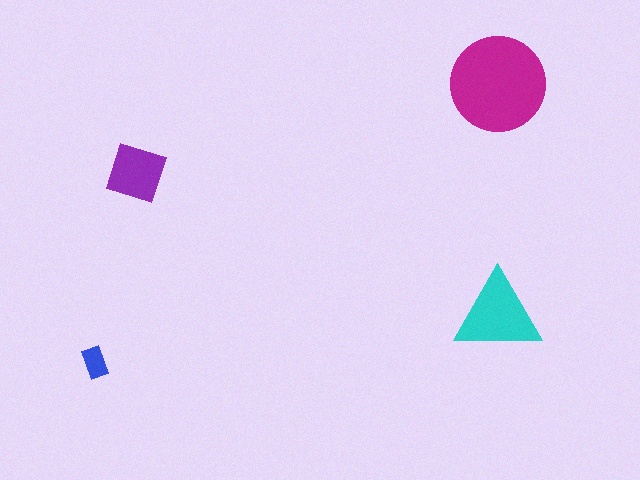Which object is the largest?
The magenta circle.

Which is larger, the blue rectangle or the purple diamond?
The purple diamond.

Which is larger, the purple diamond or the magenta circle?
The magenta circle.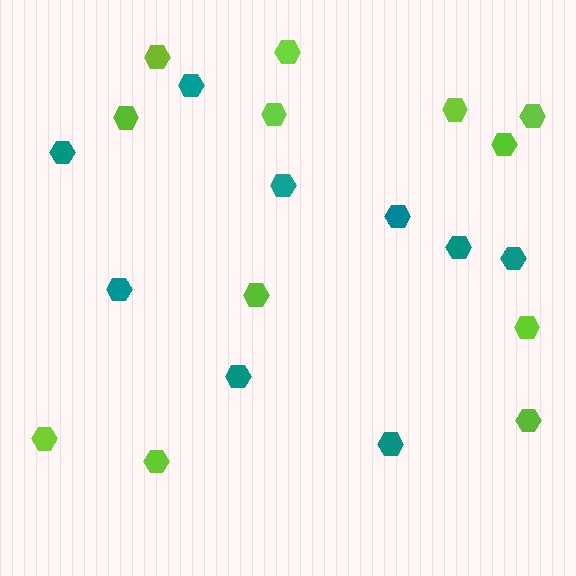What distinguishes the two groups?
There are 2 groups: one group of teal hexagons (9) and one group of lime hexagons (12).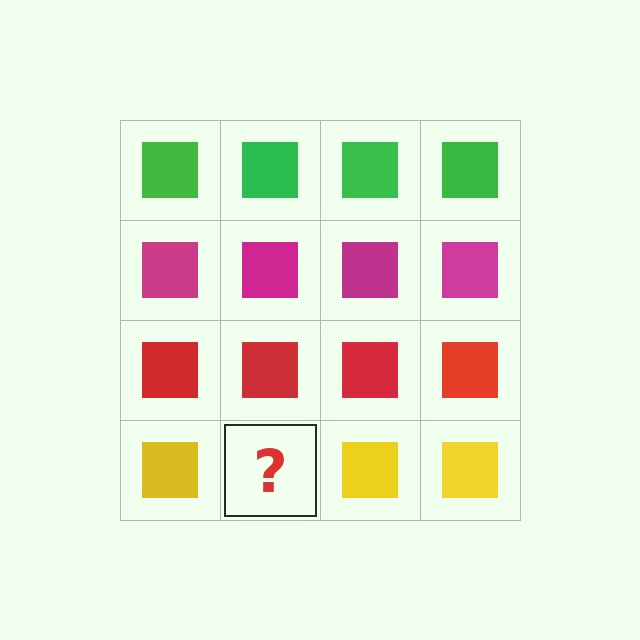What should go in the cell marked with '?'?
The missing cell should contain a yellow square.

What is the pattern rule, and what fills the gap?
The rule is that each row has a consistent color. The gap should be filled with a yellow square.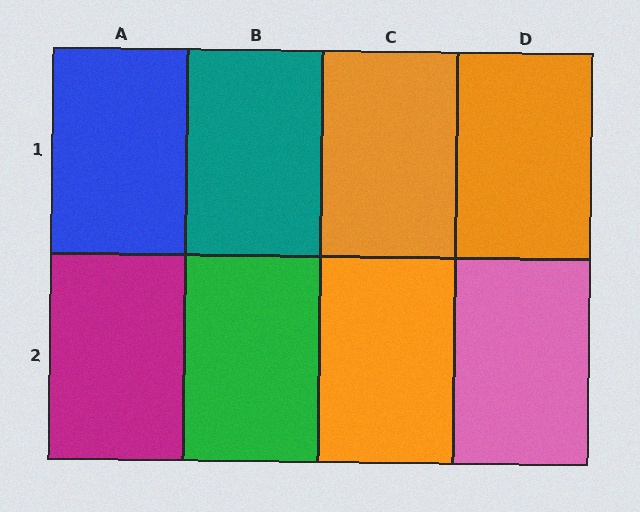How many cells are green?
1 cell is green.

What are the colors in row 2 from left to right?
Magenta, green, orange, pink.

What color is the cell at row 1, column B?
Teal.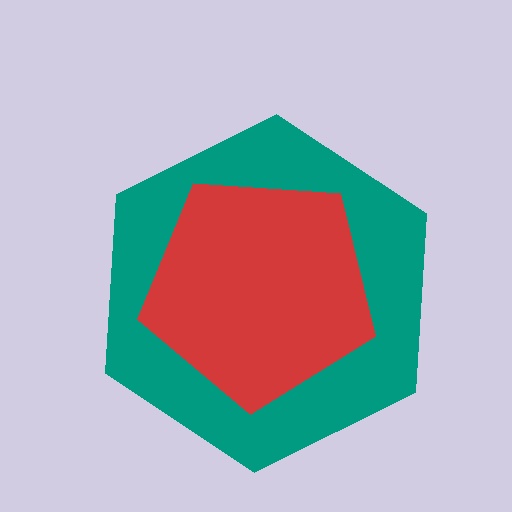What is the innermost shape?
The red pentagon.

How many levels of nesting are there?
2.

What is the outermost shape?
The teal hexagon.